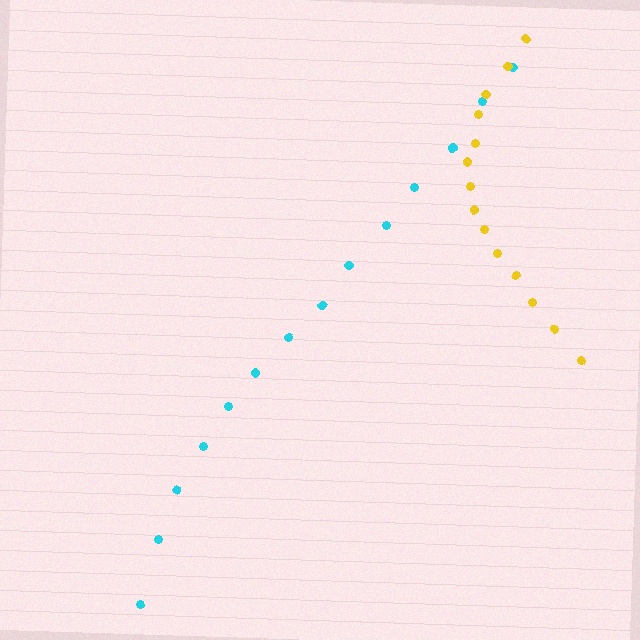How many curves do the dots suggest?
There are 2 distinct paths.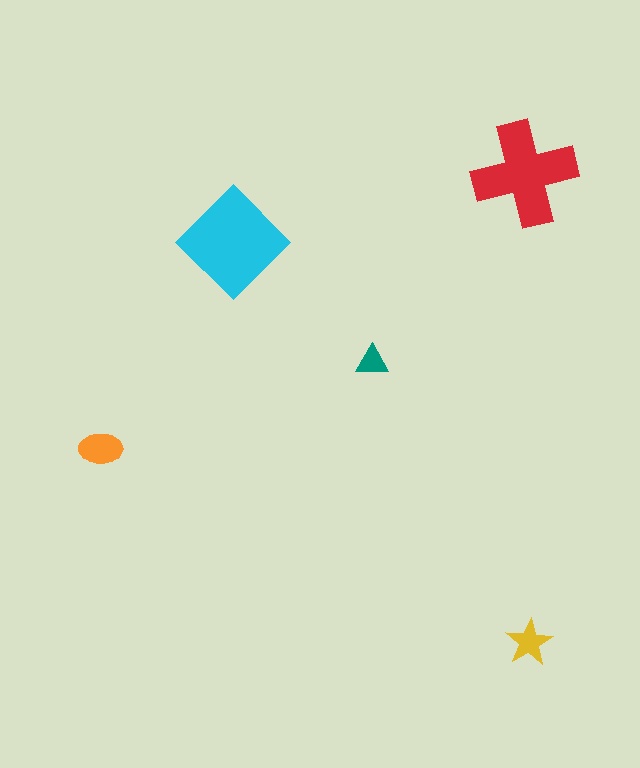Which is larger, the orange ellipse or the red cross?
The red cross.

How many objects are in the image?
There are 5 objects in the image.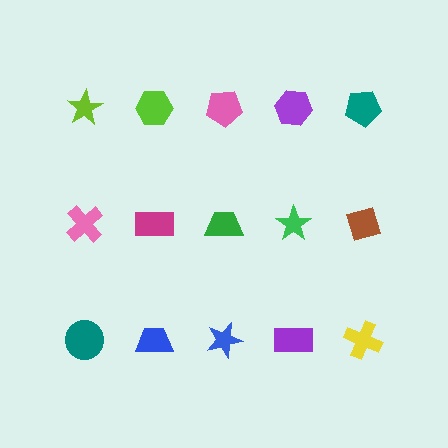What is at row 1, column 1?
A lime star.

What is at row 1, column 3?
A pink pentagon.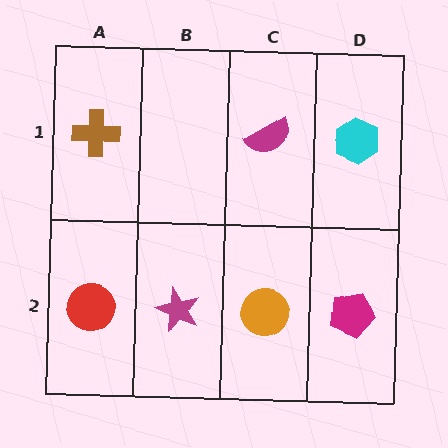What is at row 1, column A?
A brown cross.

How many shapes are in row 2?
4 shapes.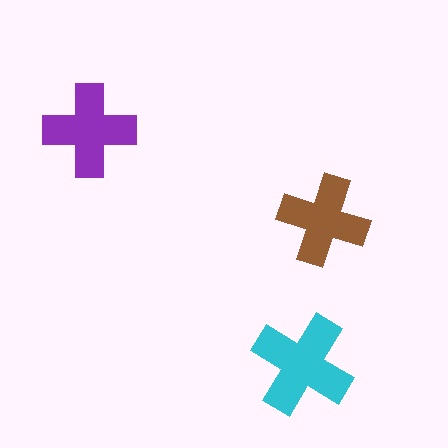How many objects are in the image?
There are 3 objects in the image.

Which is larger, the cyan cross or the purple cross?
The cyan one.